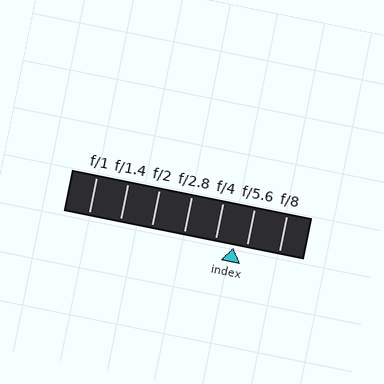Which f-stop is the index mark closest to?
The index mark is closest to f/5.6.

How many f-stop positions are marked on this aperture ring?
There are 7 f-stop positions marked.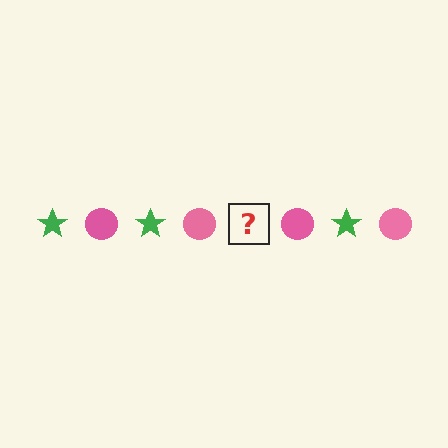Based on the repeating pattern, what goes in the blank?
The blank should be a green star.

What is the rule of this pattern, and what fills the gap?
The rule is that the pattern alternates between green star and pink circle. The gap should be filled with a green star.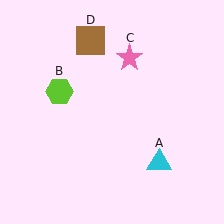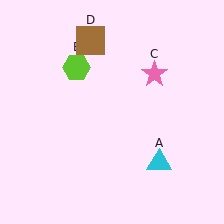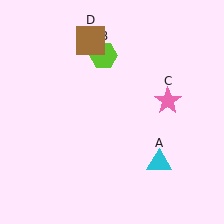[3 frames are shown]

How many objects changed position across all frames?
2 objects changed position: lime hexagon (object B), pink star (object C).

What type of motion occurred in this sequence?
The lime hexagon (object B), pink star (object C) rotated clockwise around the center of the scene.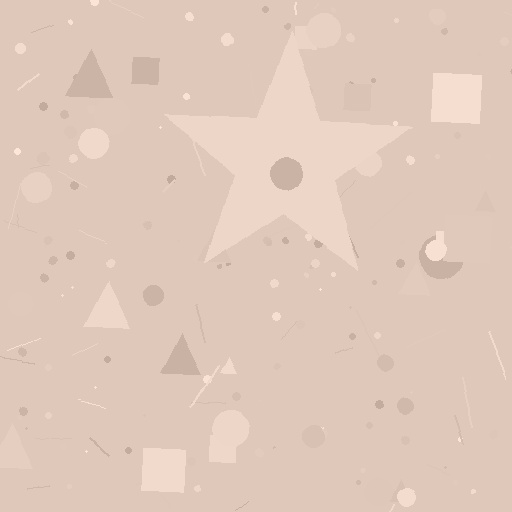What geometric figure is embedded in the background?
A star is embedded in the background.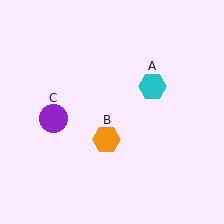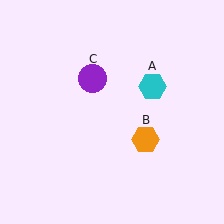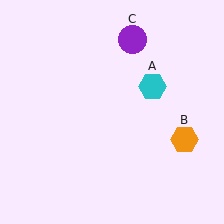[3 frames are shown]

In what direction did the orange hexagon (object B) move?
The orange hexagon (object B) moved right.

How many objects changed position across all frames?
2 objects changed position: orange hexagon (object B), purple circle (object C).